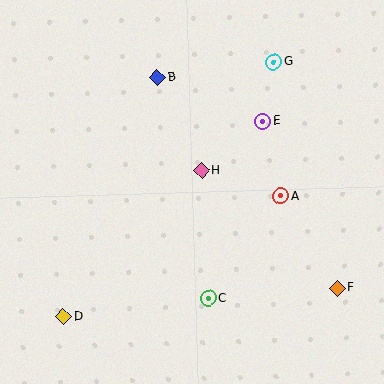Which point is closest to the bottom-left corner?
Point D is closest to the bottom-left corner.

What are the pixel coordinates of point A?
Point A is at (281, 196).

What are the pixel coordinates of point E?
Point E is at (262, 121).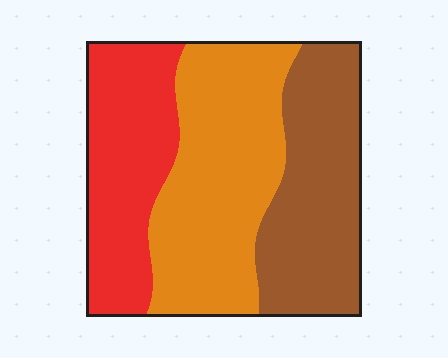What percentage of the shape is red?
Red covers about 30% of the shape.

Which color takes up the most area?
Orange, at roughly 40%.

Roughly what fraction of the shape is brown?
Brown takes up about one third (1/3) of the shape.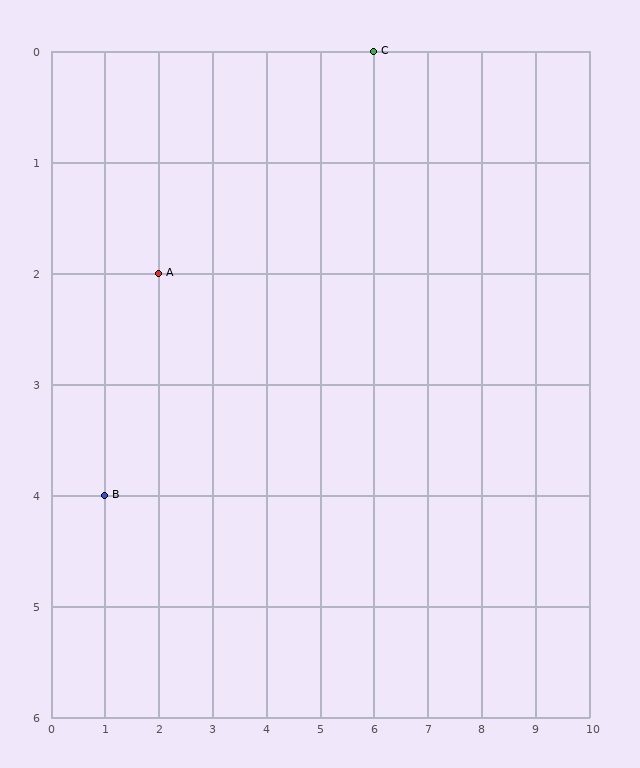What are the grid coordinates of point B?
Point B is at grid coordinates (1, 4).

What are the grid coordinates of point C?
Point C is at grid coordinates (6, 0).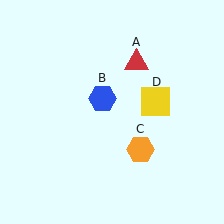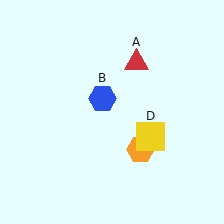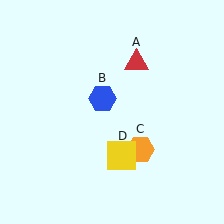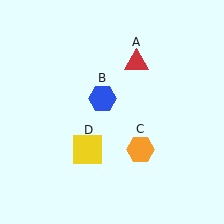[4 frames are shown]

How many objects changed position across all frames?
1 object changed position: yellow square (object D).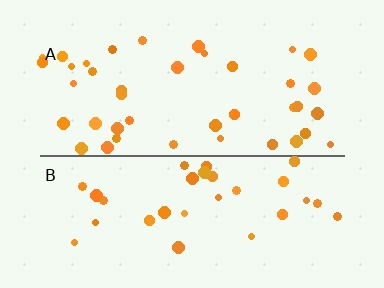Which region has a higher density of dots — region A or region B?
A (the top).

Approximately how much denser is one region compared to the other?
Approximately 1.3× — region A over region B.